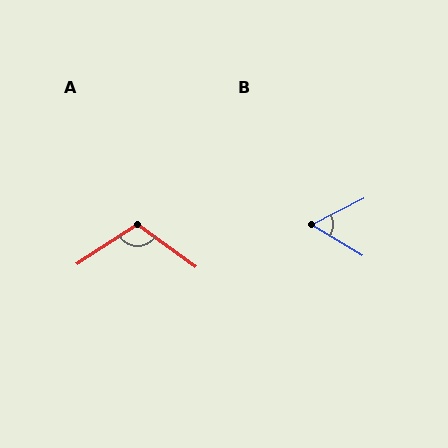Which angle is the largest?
A, at approximately 111 degrees.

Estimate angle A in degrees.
Approximately 111 degrees.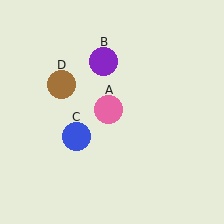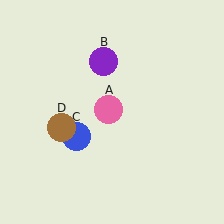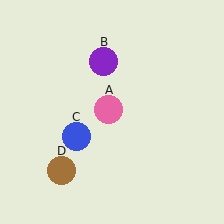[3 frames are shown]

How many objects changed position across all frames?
1 object changed position: brown circle (object D).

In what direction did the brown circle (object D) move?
The brown circle (object D) moved down.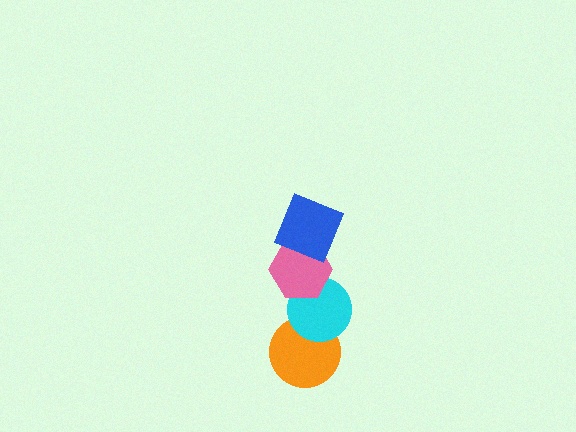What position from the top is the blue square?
The blue square is 1st from the top.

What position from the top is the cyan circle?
The cyan circle is 3rd from the top.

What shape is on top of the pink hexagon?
The blue square is on top of the pink hexagon.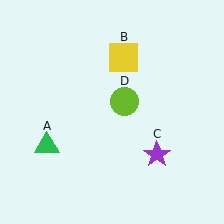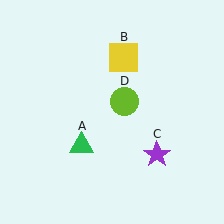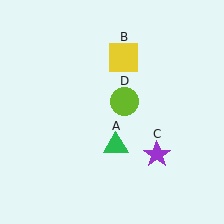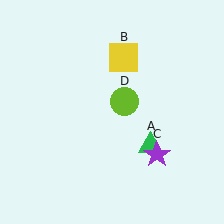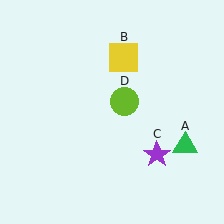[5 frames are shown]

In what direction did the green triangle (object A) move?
The green triangle (object A) moved right.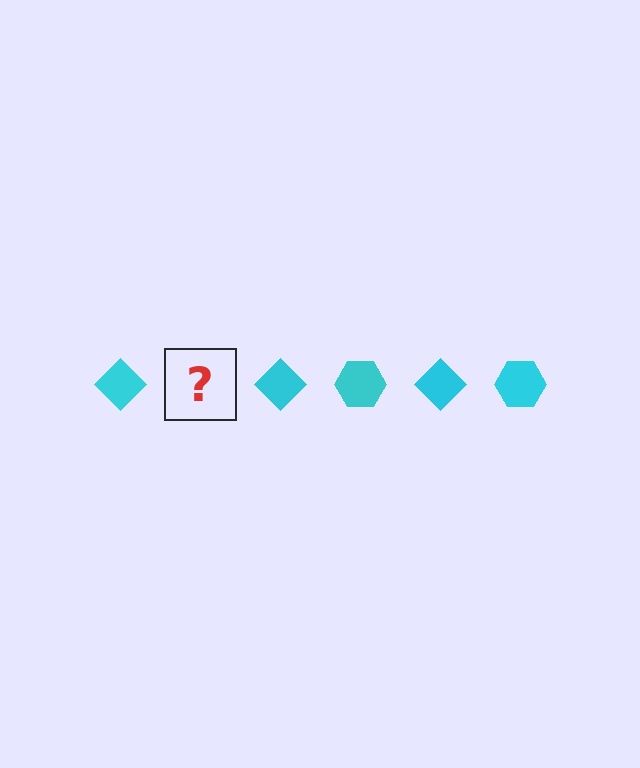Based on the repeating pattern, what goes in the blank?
The blank should be a cyan hexagon.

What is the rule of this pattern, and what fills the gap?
The rule is that the pattern cycles through diamond, hexagon shapes in cyan. The gap should be filled with a cyan hexagon.